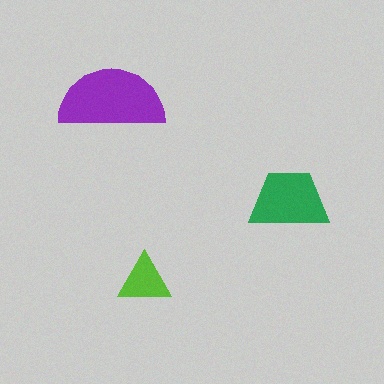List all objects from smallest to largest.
The lime triangle, the green trapezoid, the purple semicircle.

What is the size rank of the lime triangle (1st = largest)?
3rd.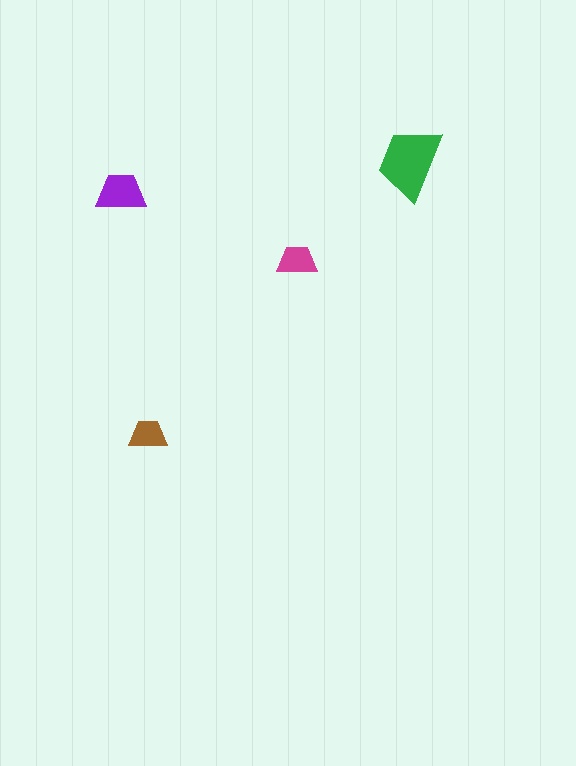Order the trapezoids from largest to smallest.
the green one, the purple one, the magenta one, the brown one.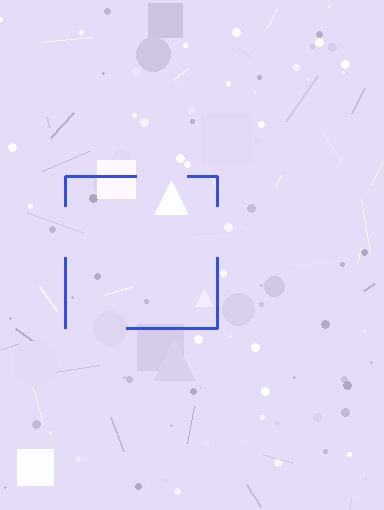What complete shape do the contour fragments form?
The contour fragments form a square.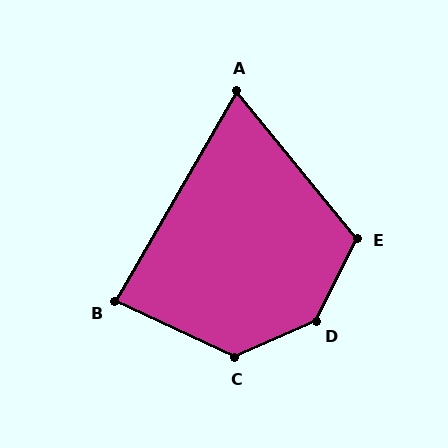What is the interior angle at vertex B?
Approximately 85 degrees (acute).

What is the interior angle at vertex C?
Approximately 131 degrees (obtuse).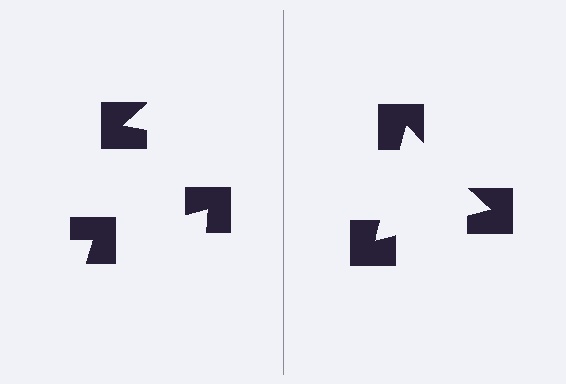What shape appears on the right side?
An illusory triangle.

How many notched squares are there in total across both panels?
6 — 3 on each side.